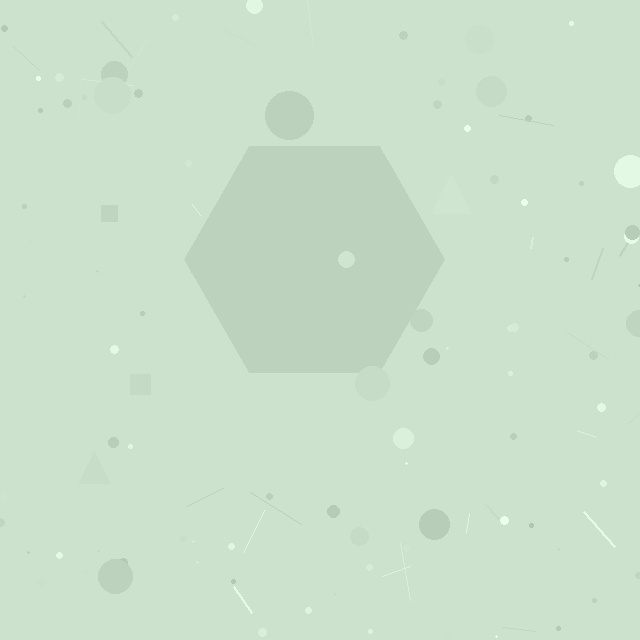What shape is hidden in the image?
A hexagon is hidden in the image.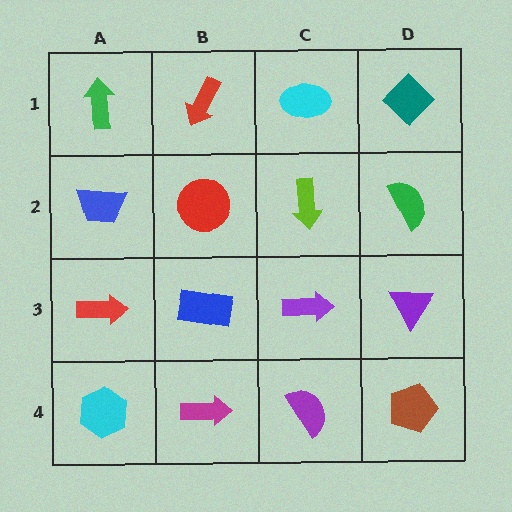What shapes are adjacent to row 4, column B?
A blue rectangle (row 3, column B), a cyan hexagon (row 4, column A), a purple semicircle (row 4, column C).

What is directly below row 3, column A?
A cyan hexagon.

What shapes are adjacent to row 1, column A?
A blue trapezoid (row 2, column A), a red arrow (row 1, column B).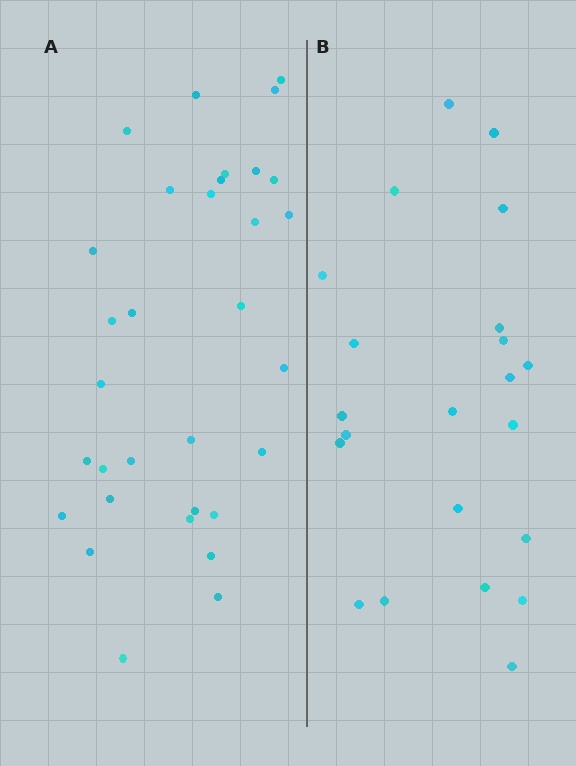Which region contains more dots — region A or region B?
Region A (the left region) has more dots.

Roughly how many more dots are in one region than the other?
Region A has roughly 10 or so more dots than region B.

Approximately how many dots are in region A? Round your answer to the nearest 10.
About 30 dots. (The exact count is 32, which rounds to 30.)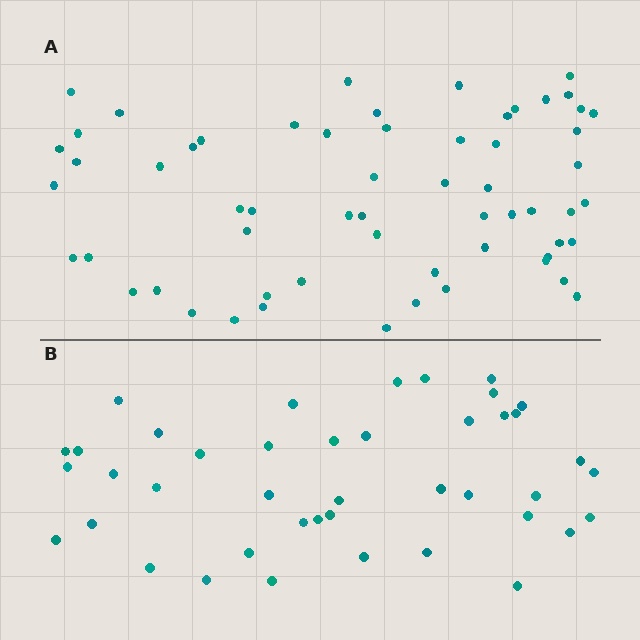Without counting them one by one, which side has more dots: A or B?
Region A (the top region) has more dots.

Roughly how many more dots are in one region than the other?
Region A has approximately 20 more dots than region B.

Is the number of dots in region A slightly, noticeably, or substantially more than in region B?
Region A has noticeably more, but not dramatically so. The ratio is roughly 1.4 to 1.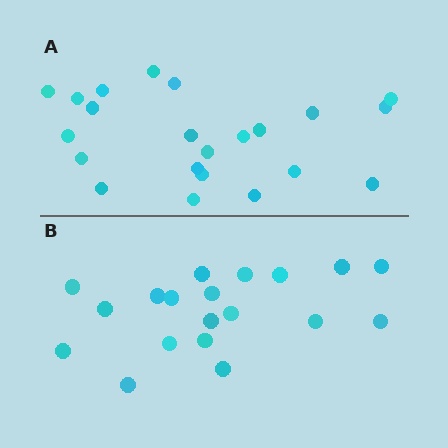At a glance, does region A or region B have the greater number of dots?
Region A (the top region) has more dots.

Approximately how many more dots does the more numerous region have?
Region A has just a few more — roughly 2 or 3 more dots than region B.